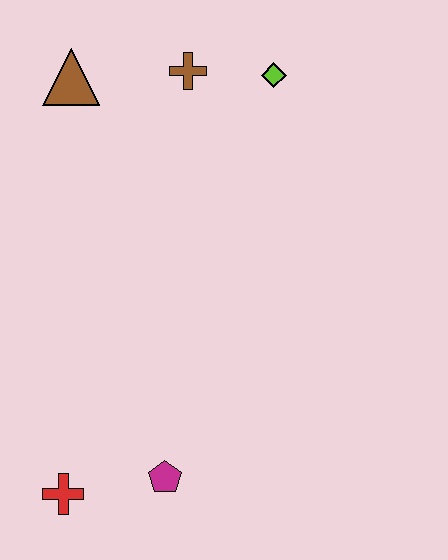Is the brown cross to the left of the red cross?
No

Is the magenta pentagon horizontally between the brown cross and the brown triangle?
Yes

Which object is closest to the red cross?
The magenta pentagon is closest to the red cross.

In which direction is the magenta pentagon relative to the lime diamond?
The magenta pentagon is below the lime diamond.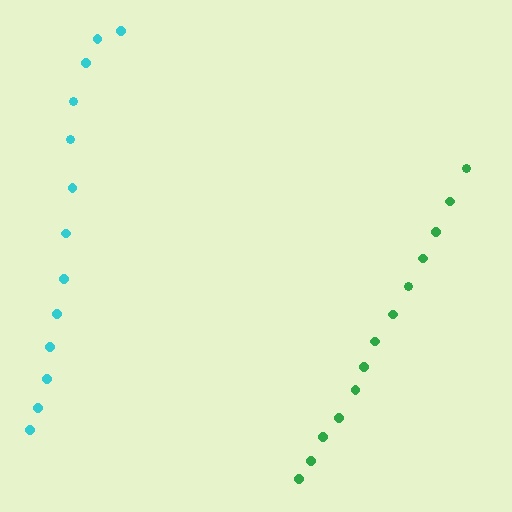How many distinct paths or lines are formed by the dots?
There are 2 distinct paths.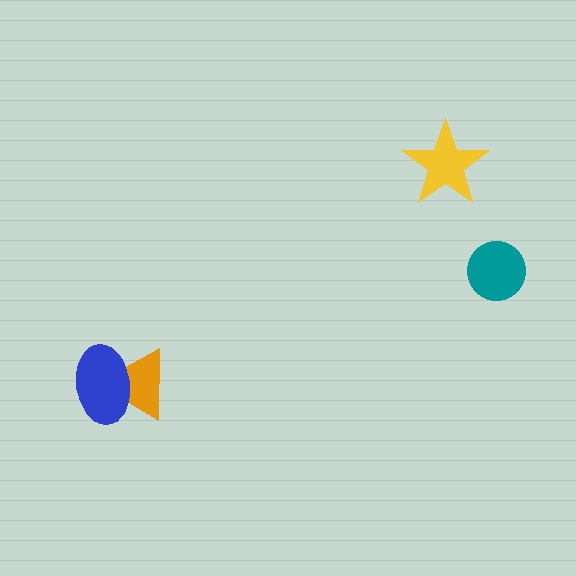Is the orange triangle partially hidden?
Yes, it is partially covered by another shape.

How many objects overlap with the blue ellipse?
1 object overlaps with the blue ellipse.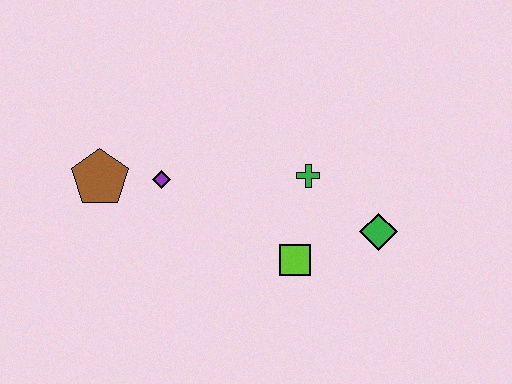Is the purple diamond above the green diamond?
Yes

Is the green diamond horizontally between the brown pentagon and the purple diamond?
No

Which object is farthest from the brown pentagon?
The green diamond is farthest from the brown pentagon.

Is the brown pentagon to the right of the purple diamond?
No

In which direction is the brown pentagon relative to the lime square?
The brown pentagon is to the left of the lime square.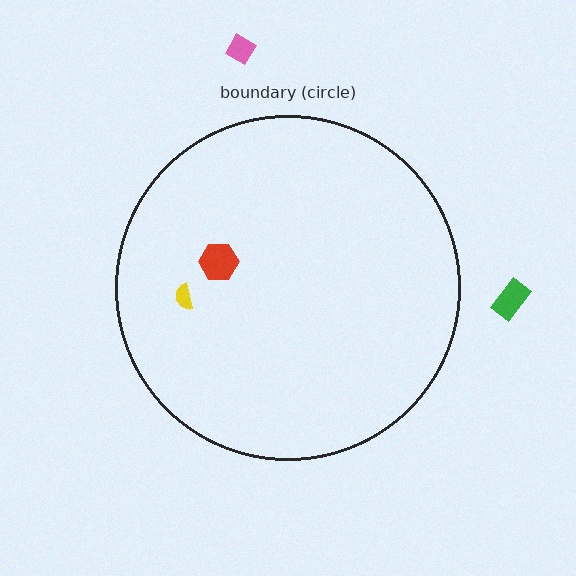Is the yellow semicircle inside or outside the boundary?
Inside.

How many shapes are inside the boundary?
2 inside, 2 outside.